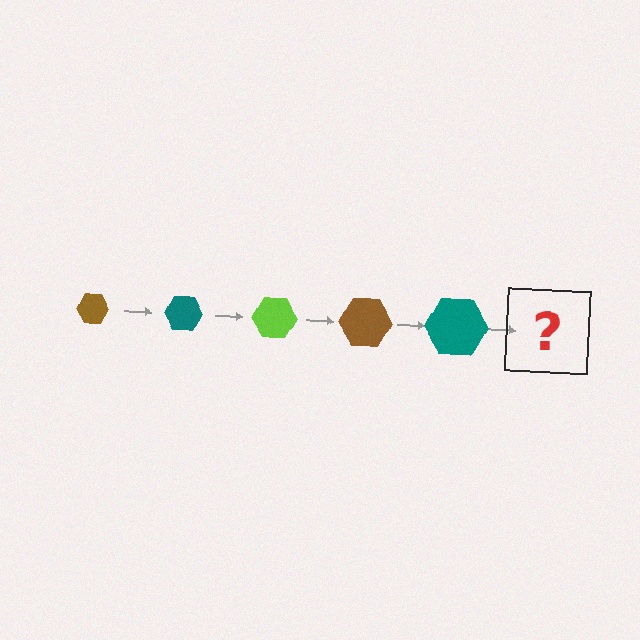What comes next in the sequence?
The next element should be a lime hexagon, larger than the previous one.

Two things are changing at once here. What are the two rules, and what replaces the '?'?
The two rules are that the hexagon grows larger each step and the color cycles through brown, teal, and lime. The '?' should be a lime hexagon, larger than the previous one.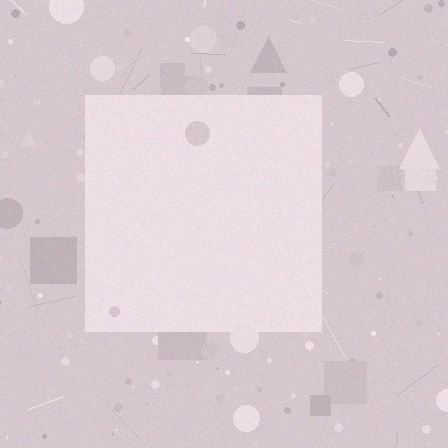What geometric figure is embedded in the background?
A square is embedded in the background.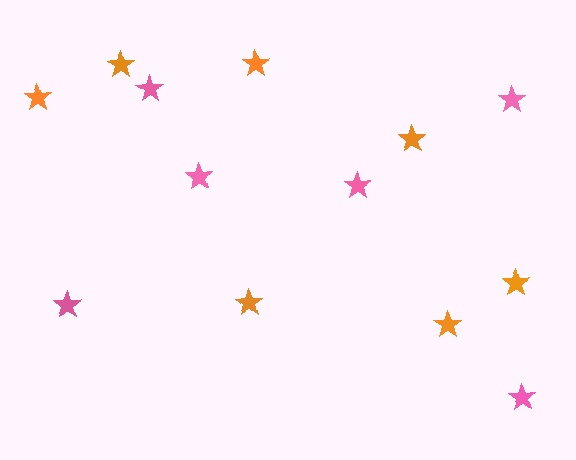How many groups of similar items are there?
There are 2 groups: one group of pink stars (6) and one group of orange stars (7).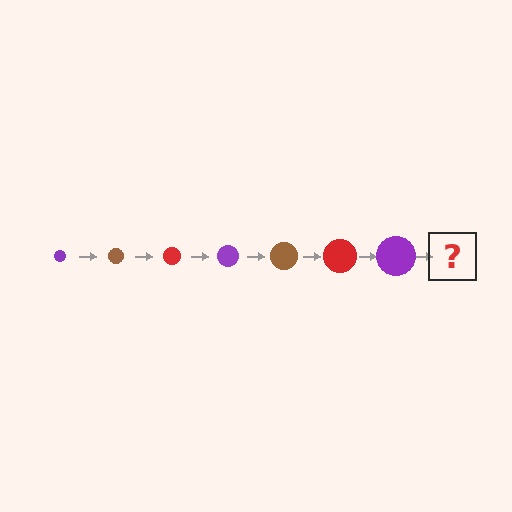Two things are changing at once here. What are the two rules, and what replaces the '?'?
The two rules are that the circle grows larger each step and the color cycles through purple, brown, and red. The '?' should be a brown circle, larger than the previous one.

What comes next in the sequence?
The next element should be a brown circle, larger than the previous one.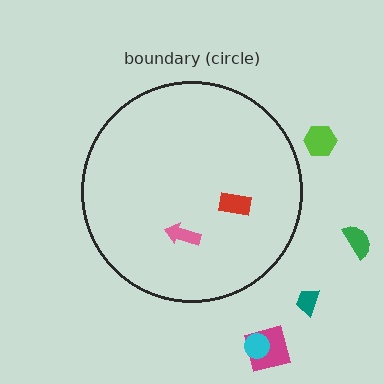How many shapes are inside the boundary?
2 inside, 5 outside.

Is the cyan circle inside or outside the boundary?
Outside.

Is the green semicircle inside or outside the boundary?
Outside.